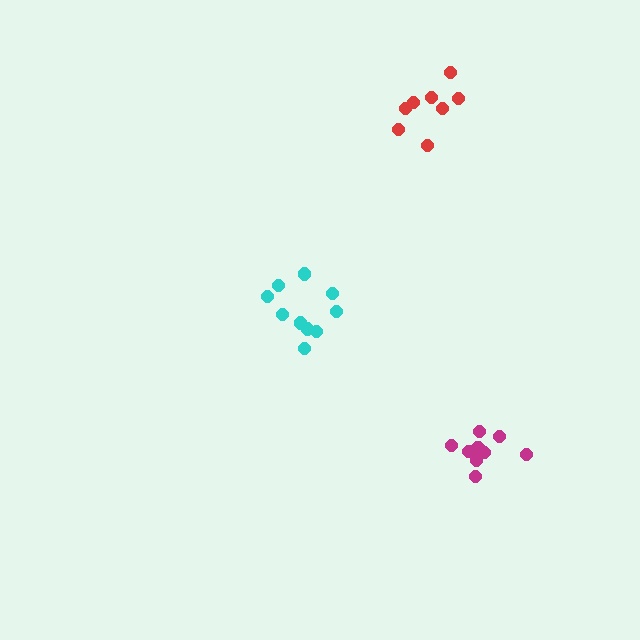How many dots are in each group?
Group 1: 10 dots, Group 2: 8 dots, Group 3: 10 dots (28 total).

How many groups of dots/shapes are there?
There are 3 groups.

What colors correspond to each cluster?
The clusters are colored: cyan, red, magenta.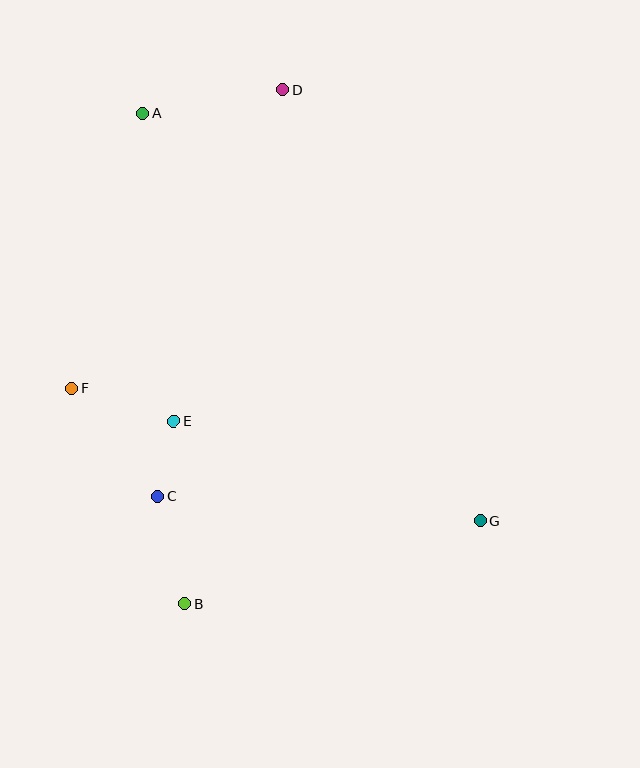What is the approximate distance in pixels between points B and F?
The distance between B and F is approximately 244 pixels.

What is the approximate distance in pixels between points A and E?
The distance between A and E is approximately 310 pixels.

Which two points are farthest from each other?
Points A and G are farthest from each other.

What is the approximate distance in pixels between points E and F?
The distance between E and F is approximately 107 pixels.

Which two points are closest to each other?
Points C and E are closest to each other.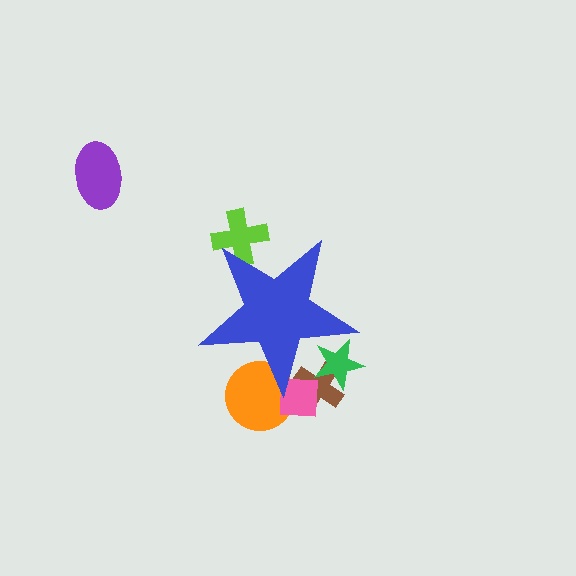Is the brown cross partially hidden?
Yes, the brown cross is partially hidden behind the blue star.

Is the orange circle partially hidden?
Yes, the orange circle is partially hidden behind the blue star.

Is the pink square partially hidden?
Yes, the pink square is partially hidden behind the blue star.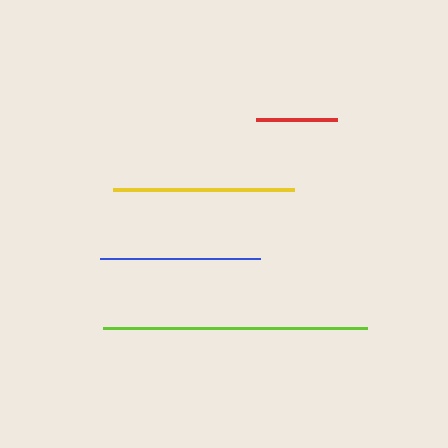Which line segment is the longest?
The lime line is the longest at approximately 264 pixels.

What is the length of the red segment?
The red segment is approximately 81 pixels long.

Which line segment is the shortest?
The red line is the shortest at approximately 81 pixels.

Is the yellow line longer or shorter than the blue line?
The yellow line is longer than the blue line.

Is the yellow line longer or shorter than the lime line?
The lime line is longer than the yellow line.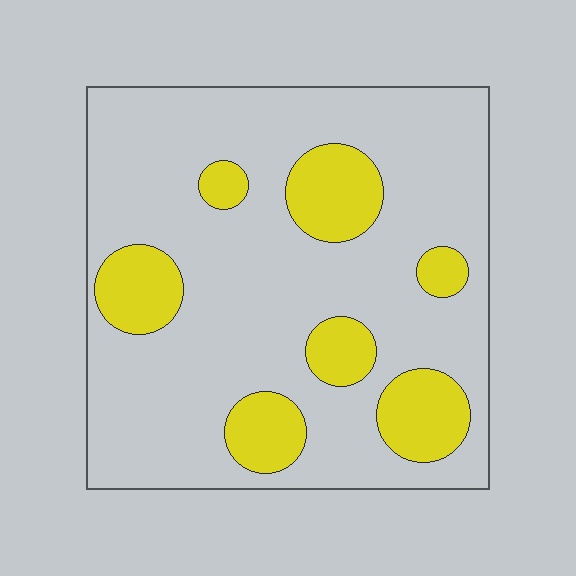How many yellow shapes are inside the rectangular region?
7.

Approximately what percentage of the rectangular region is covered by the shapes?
Approximately 20%.